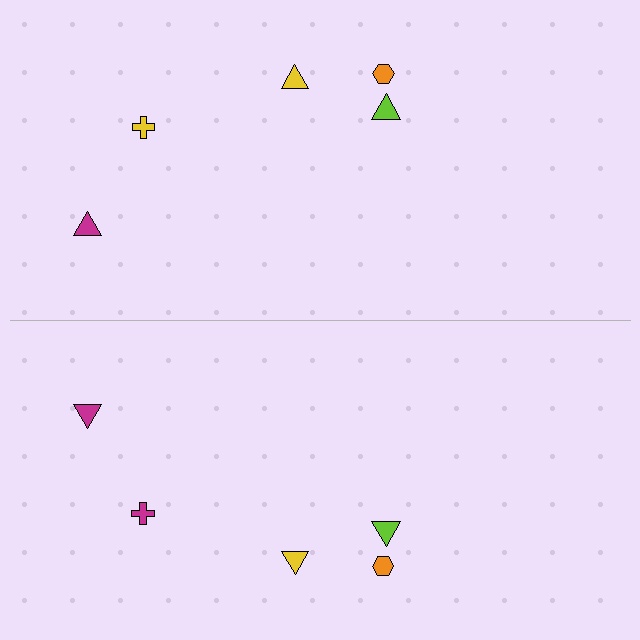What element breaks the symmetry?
The magenta cross on the bottom side breaks the symmetry — its mirror counterpart is yellow.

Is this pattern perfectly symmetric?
No, the pattern is not perfectly symmetric. The magenta cross on the bottom side breaks the symmetry — its mirror counterpart is yellow.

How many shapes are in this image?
There are 10 shapes in this image.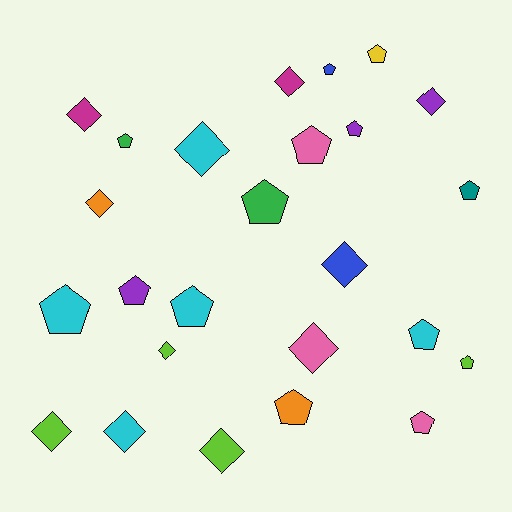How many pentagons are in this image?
There are 14 pentagons.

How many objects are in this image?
There are 25 objects.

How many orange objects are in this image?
There are 2 orange objects.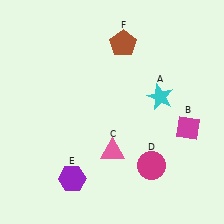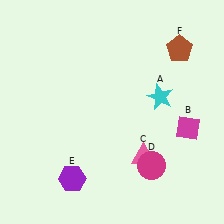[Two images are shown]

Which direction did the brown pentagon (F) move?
The brown pentagon (F) moved right.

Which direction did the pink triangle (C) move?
The pink triangle (C) moved right.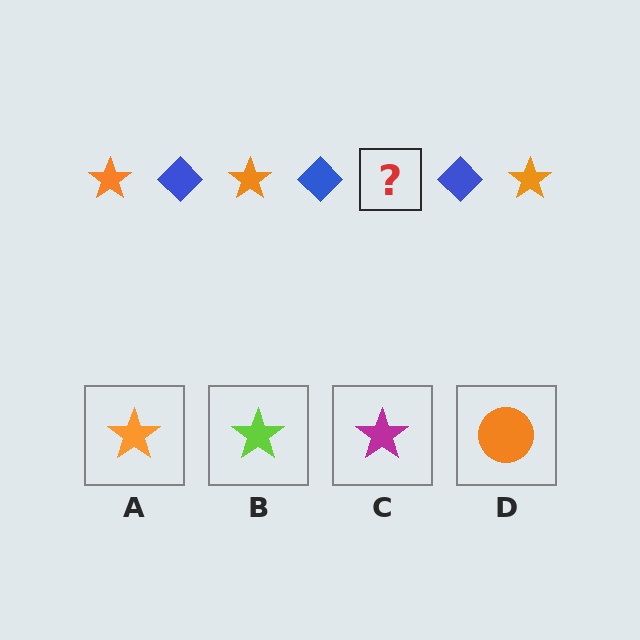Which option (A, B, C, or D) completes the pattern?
A.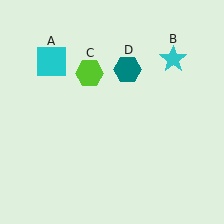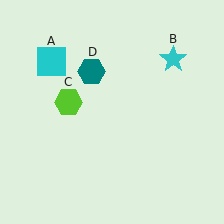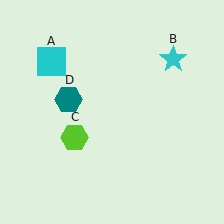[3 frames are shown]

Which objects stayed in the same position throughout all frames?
Cyan square (object A) and cyan star (object B) remained stationary.